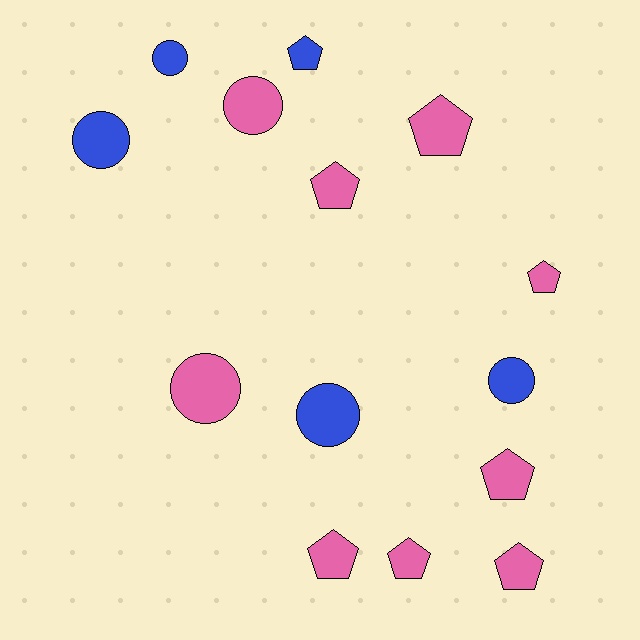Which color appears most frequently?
Pink, with 9 objects.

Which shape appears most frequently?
Pentagon, with 8 objects.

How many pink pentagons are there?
There are 7 pink pentagons.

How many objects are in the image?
There are 14 objects.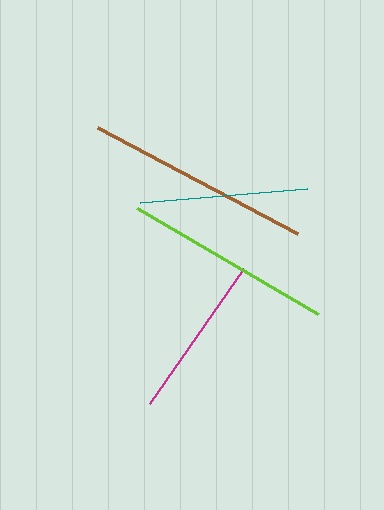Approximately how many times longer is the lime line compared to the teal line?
The lime line is approximately 1.2 times the length of the teal line.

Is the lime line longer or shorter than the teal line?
The lime line is longer than the teal line.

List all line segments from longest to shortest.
From longest to shortest: brown, lime, teal, magenta.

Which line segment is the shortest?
The magenta line is the shortest at approximately 165 pixels.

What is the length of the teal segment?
The teal segment is approximately 168 pixels long.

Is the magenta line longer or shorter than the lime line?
The lime line is longer than the magenta line.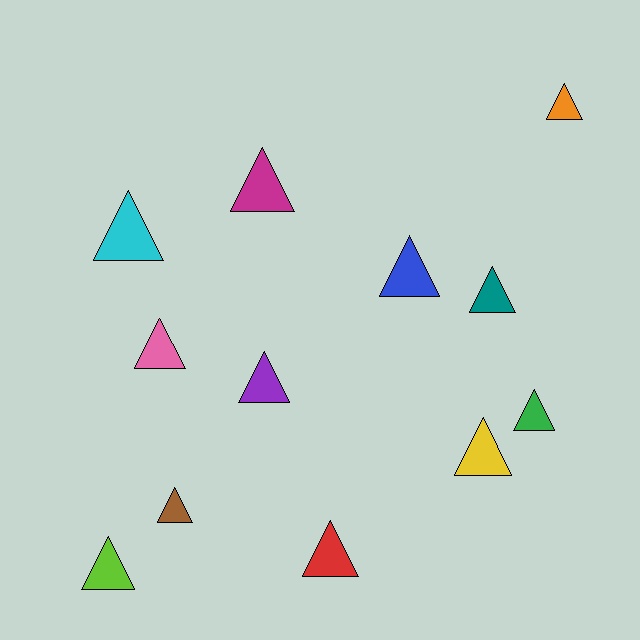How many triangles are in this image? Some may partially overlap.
There are 12 triangles.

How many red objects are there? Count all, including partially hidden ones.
There is 1 red object.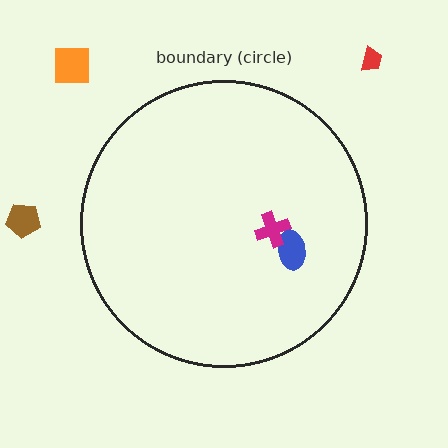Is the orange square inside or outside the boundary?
Outside.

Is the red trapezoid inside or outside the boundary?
Outside.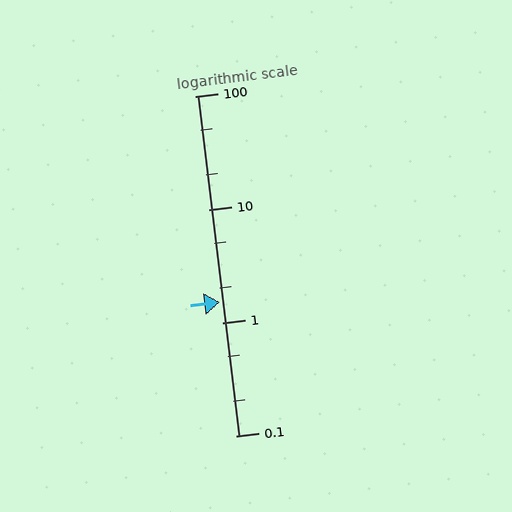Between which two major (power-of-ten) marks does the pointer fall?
The pointer is between 1 and 10.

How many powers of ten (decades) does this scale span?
The scale spans 3 decades, from 0.1 to 100.